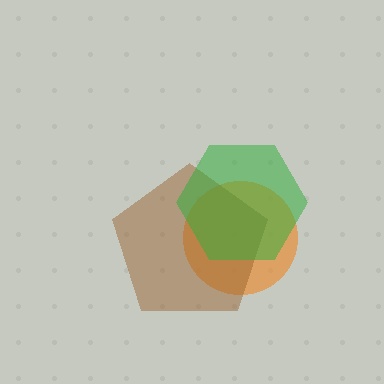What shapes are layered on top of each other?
The layered shapes are: an orange circle, a brown pentagon, a green hexagon.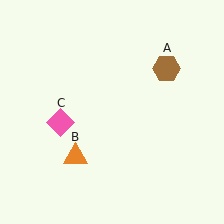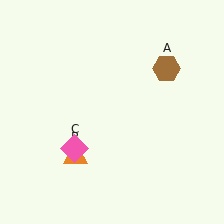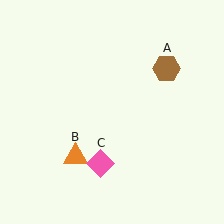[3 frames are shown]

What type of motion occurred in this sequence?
The pink diamond (object C) rotated counterclockwise around the center of the scene.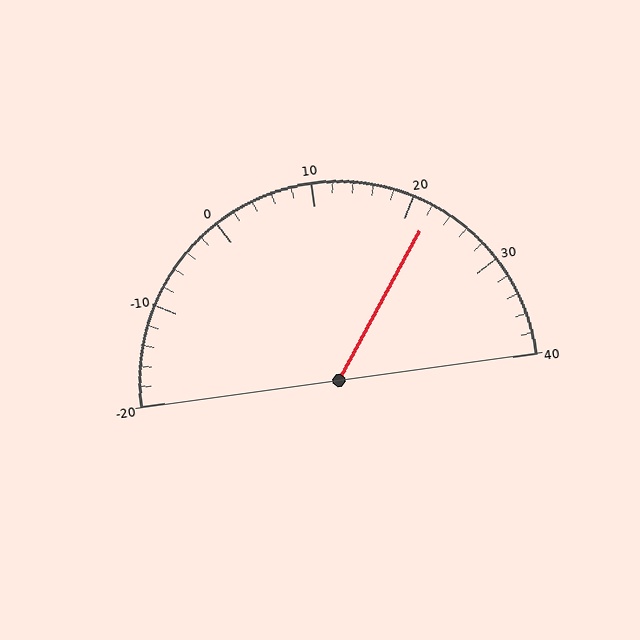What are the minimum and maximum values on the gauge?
The gauge ranges from -20 to 40.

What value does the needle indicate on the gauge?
The needle indicates approximately 22.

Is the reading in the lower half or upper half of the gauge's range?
The reading is in the upper half of the range (-20 to 40).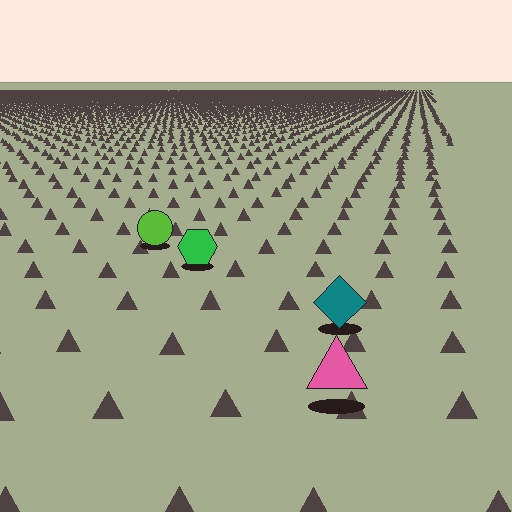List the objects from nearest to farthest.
From nearest to farthest: the pink triangle, the teal diamond, the green hexagon, the lime circle.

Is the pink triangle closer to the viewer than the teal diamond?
Yes. The pink triangle is closer — you can tell from the texture gradient: the ground texture is coarser near it.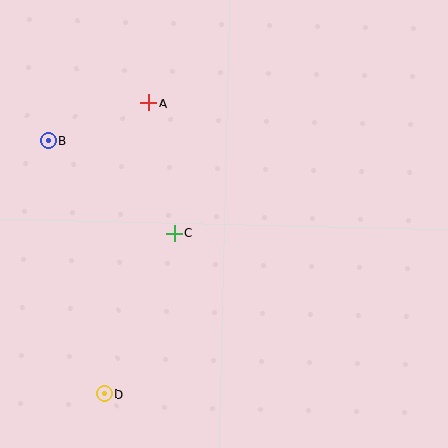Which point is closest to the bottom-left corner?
Point D is closest to the bottom-left corner.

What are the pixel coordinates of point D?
Point D is at (104, 394).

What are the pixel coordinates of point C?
Point C is at (174, 233).